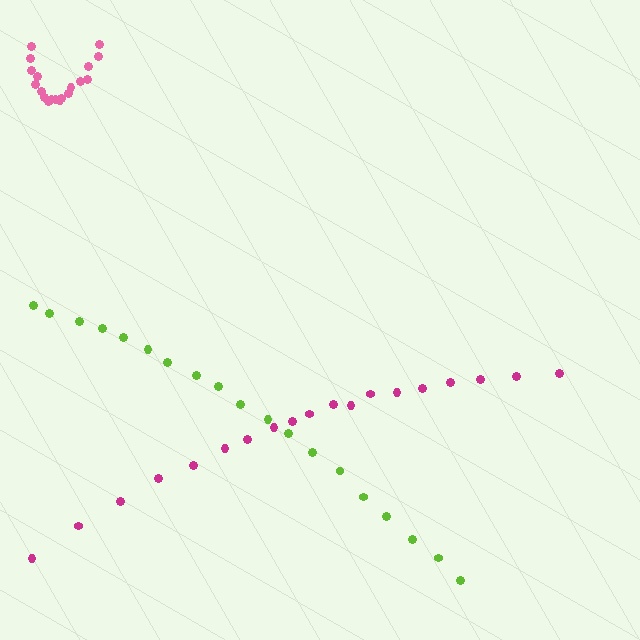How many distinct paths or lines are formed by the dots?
There are 3 distinct paths.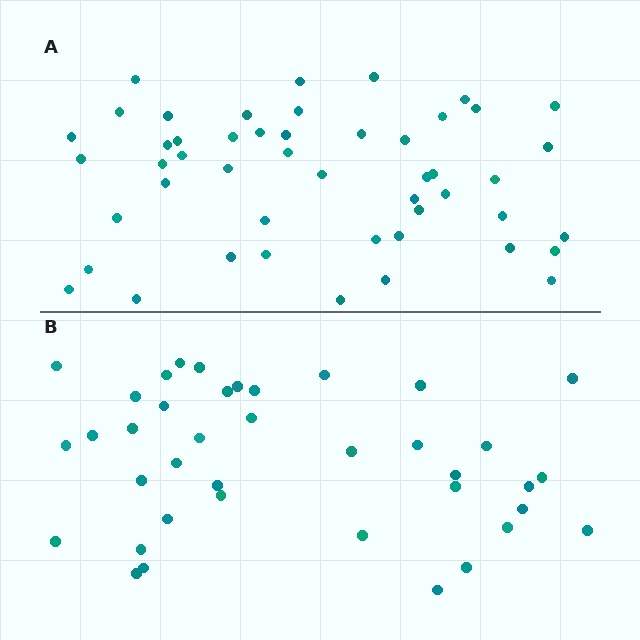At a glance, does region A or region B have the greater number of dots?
Region A (the top region) has more dots.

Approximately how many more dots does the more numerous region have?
Region A has roughly 10 or so more dots than region B.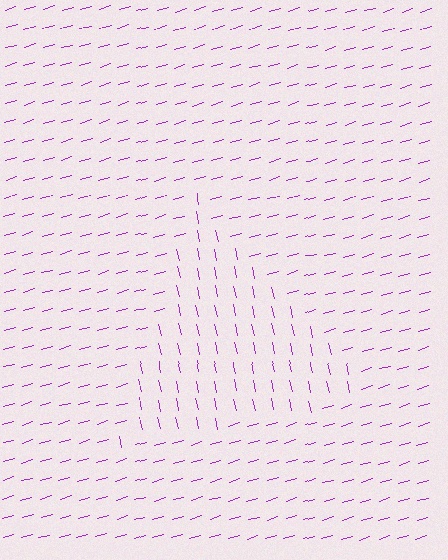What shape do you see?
I see a triangle.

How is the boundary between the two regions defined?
The boundary is defined purely by a change in line orientation (approximately 86 degrees difference). All lines are the same color and thickness.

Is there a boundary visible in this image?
Yes, there is a texture boundary formed by a change in line orientation.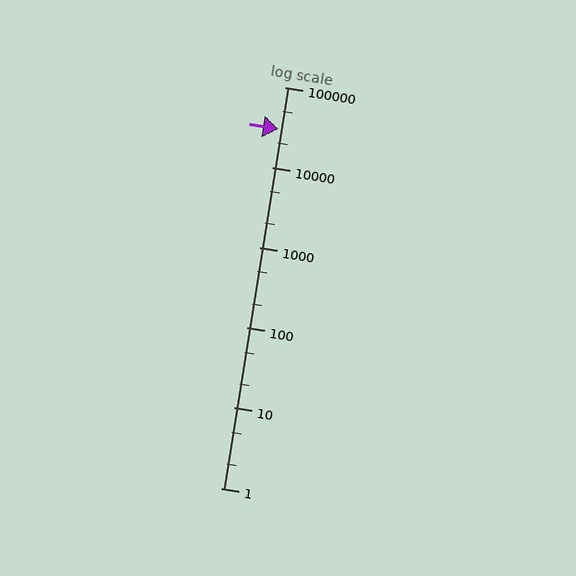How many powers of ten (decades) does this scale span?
The scale spans 5 decades, from 1 to 100000.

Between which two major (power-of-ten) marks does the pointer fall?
The pointer is between 10000 and 100000.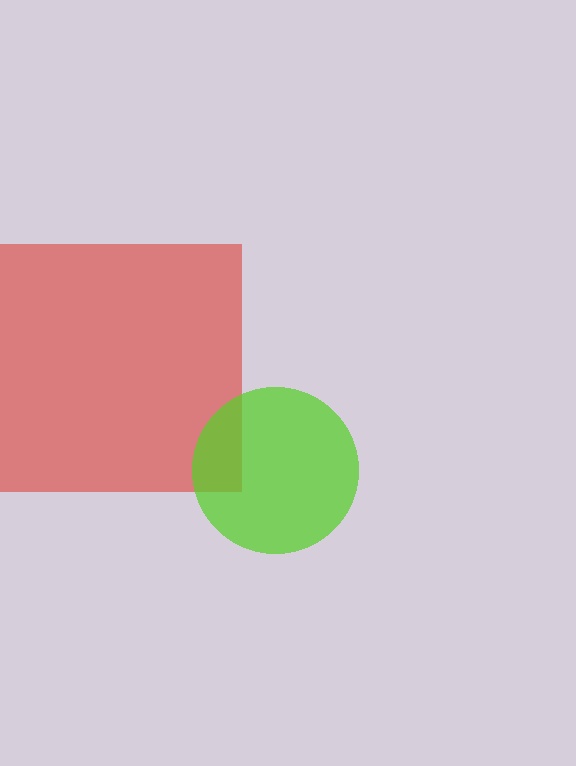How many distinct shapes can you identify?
There are 2 distinct shapes: a red square, a lime circle.